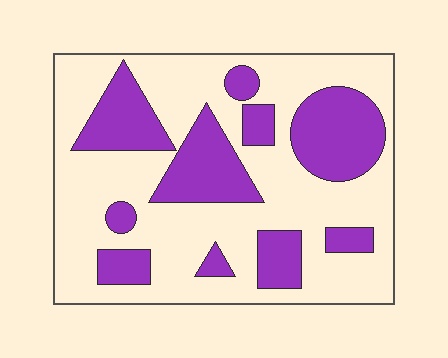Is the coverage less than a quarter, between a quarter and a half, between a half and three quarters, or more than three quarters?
Between a quarter and a half.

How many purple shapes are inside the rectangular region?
10.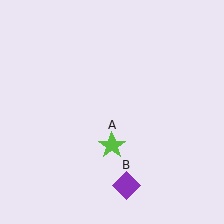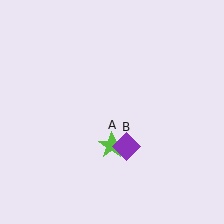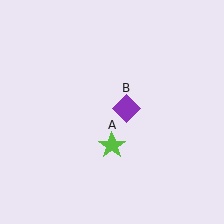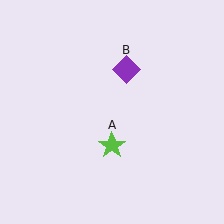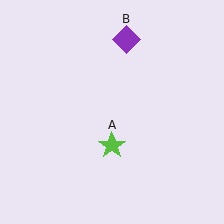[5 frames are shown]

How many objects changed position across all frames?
1 object changed position: purple diamond (object B).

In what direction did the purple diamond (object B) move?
The purple diamond (object B) moved up.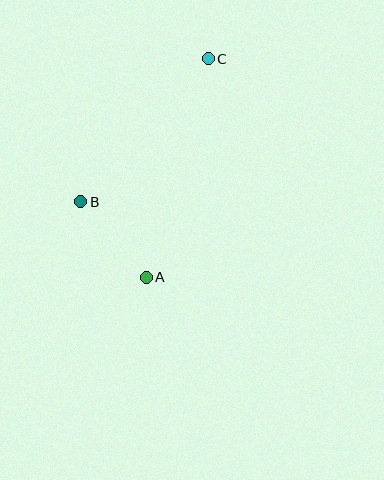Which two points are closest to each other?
Points A and B are closest to each other.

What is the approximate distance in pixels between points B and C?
The distance between B and C is approximately 192 pixels.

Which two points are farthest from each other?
Points A and C are farthest from each other.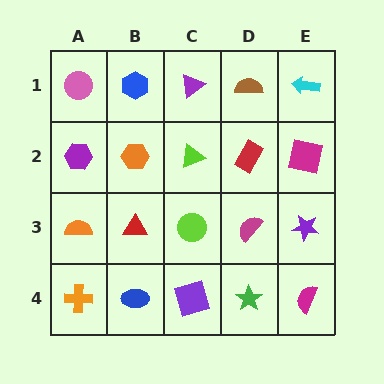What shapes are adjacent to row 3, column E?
A magenta square (row 2, column E), a magenta semicircle (row 4, column E), a magenta semicircle (row 3, column D).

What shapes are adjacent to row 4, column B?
A red triangle (row 3, column B), an orange cross (row 4, column A), a purple square (row 4, column C).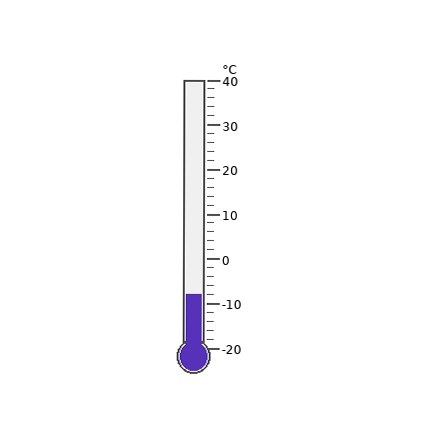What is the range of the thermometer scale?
The thermometer scale ranges from -20°C to 40°C.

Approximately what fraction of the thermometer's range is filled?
The thermometer is filled to approximately 20% of its range.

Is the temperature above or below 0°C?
The temperature is below 0°C.